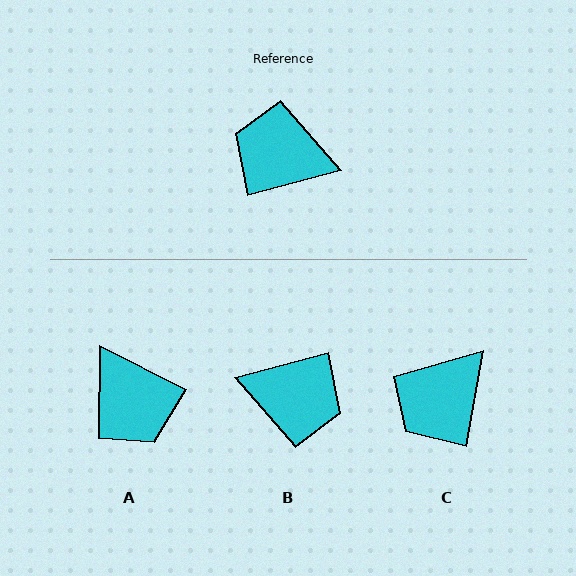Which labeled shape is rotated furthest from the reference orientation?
B, about 180 degrees away.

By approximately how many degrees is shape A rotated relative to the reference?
Approximately 139 degrees counter-clockwise.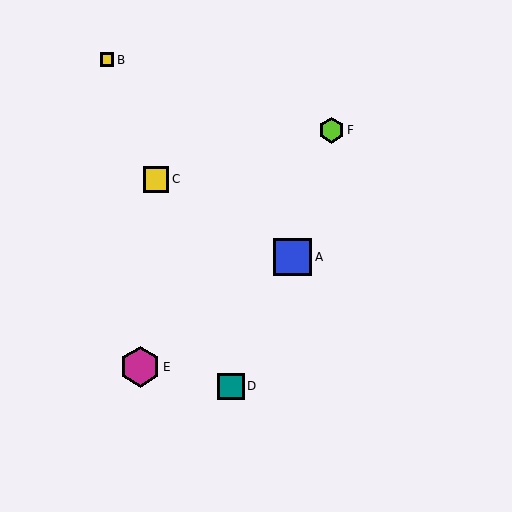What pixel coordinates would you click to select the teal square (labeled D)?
Click at (231, 386) to select the teal square D.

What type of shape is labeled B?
Shape B is a yellow square.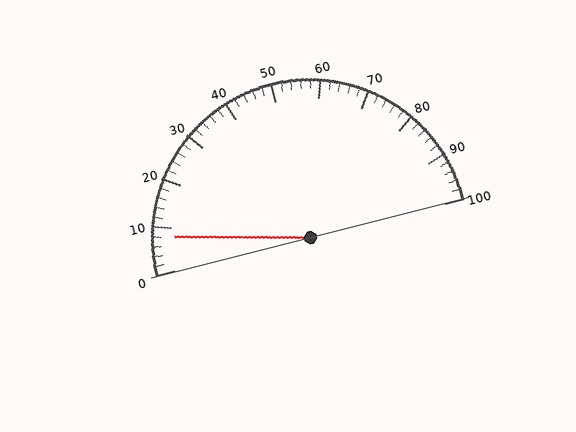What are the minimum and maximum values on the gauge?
The gauge ranges from 0 to 100.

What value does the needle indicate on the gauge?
The needle indicates approximately 8.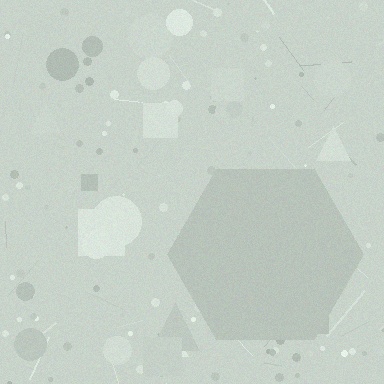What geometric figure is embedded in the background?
A hexagon is embedded in the background.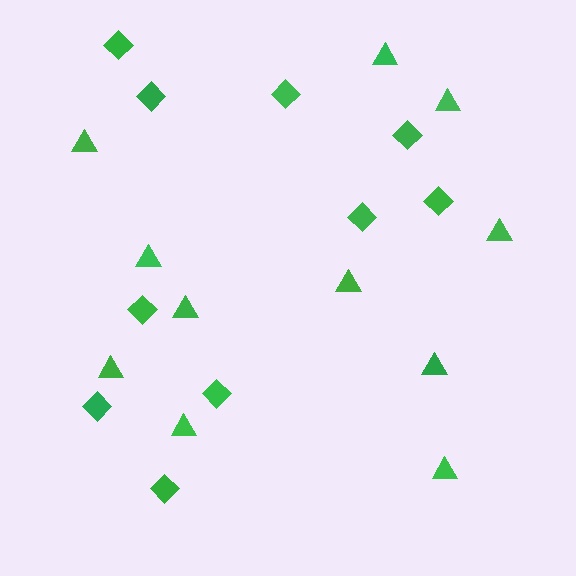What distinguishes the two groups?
There are 2 groups: one group of diamonds (10) and one group of triangles (11).